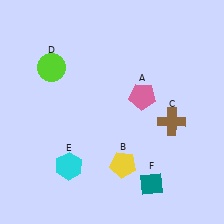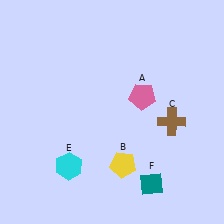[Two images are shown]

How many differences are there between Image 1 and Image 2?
There is 1 difference between the two images.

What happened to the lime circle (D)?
The lime circle (D) was removed in Image 2. It was in the top-left area of Image 1.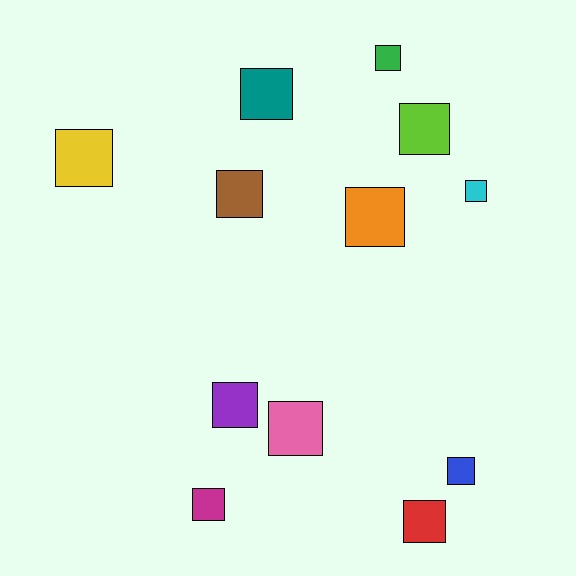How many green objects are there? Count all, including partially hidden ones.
There is 1 green object.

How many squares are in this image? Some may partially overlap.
There are 12 squares.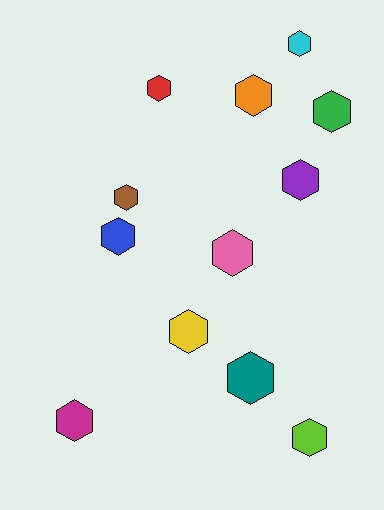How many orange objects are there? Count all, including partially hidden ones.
There is 1 orange object.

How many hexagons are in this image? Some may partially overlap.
There are 12 hexagons.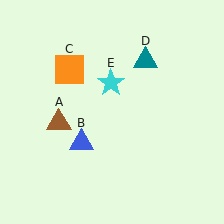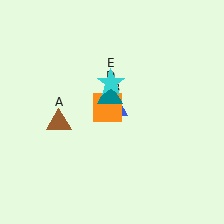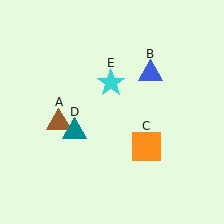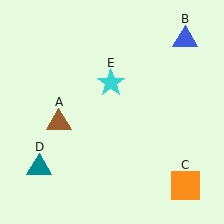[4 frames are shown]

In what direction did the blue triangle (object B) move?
The blue triangle (object B) moved up and to the right.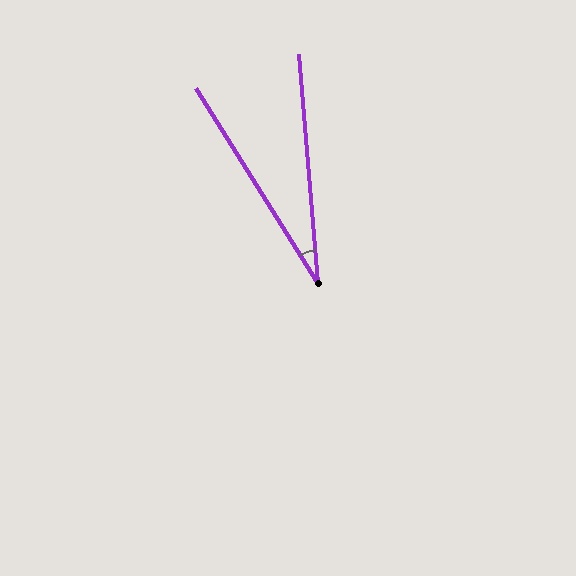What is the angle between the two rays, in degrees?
Approximately 27 degrees.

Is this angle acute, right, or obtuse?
It is acute.